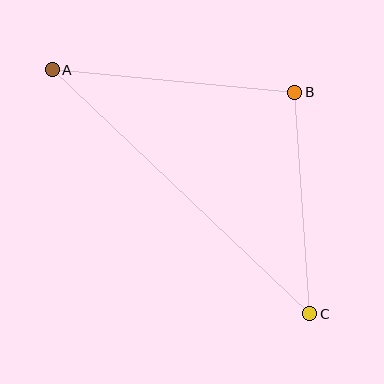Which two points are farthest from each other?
Points A and C are farthest from each other.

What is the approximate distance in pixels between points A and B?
The distance between A and B is approximately 244 pixels.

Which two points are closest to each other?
Points B and C are closest to each other.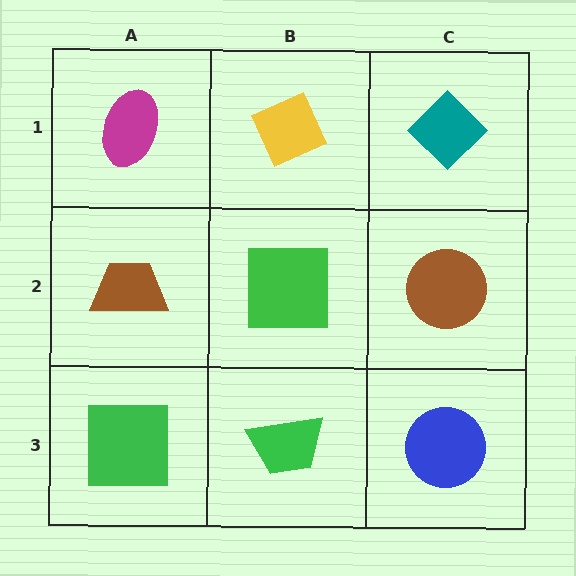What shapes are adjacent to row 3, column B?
A green square (row 2, column B), a green square (row 3, column A), a blue circle (row 3, column C).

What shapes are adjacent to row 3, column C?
A brown circle (row 2, column C), a green trapezoid (row 3, column B).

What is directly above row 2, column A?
A magenta ellipse.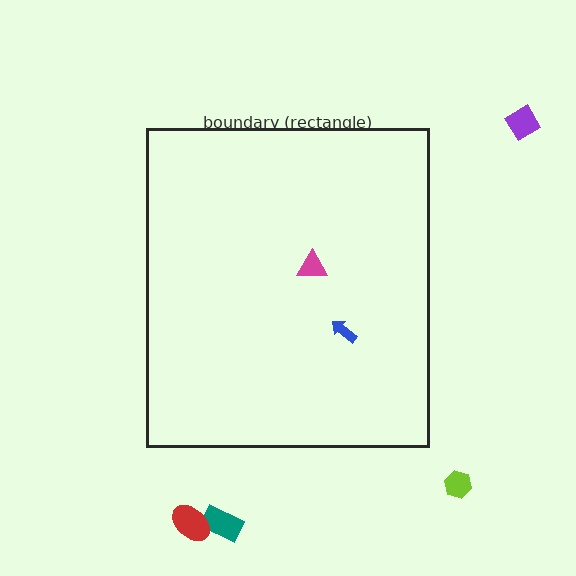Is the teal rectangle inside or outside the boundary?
Outside.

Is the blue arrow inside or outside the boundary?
Inside.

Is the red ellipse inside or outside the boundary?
Outside.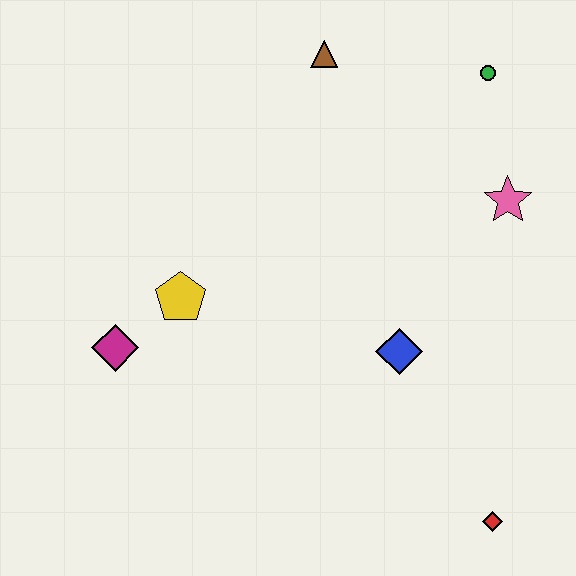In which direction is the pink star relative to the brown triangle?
The pink star is to the right of the brown triangle.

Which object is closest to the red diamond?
The blue diamond is closest to the red diamond.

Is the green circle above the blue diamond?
Yes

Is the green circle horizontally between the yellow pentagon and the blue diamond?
No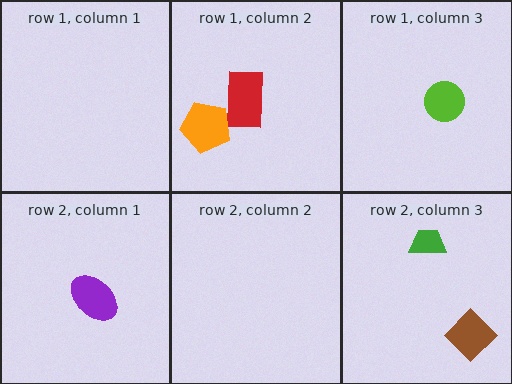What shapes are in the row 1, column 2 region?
The red rectangle, the orange pentagon.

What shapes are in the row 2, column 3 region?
The green trapezoid, the brown diamond.